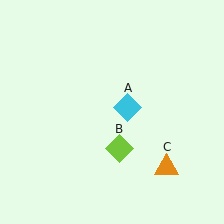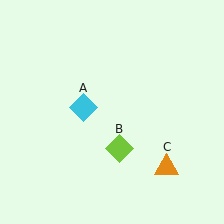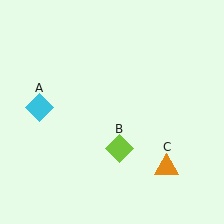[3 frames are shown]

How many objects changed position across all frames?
1 object changed position: cyan diamond (object A).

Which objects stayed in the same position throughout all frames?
Lime diamond (object B) and orange triangle (object C) remained stationary.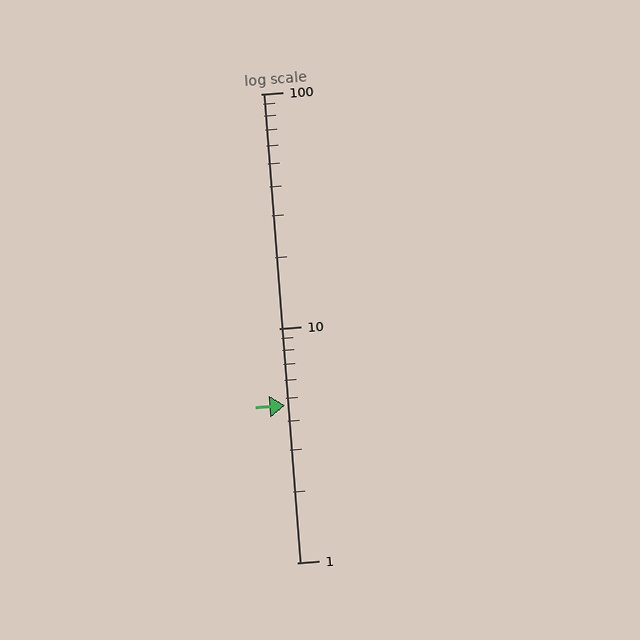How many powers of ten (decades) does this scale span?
The scale spans 2 decades, from 1 to 100.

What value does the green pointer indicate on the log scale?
The pointer indicates approximately 4.7.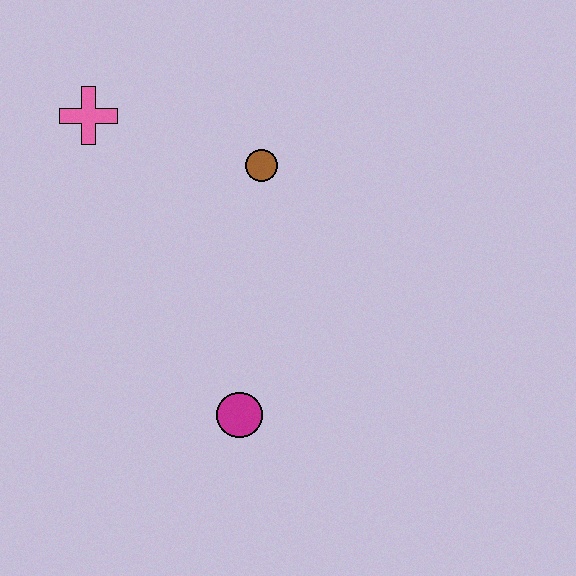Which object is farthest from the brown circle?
The magenta circle is farthest from the brown circle.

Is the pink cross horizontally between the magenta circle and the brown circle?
No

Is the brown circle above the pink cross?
No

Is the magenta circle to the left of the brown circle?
Yes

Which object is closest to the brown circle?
The pink cross is closest to the brown circle.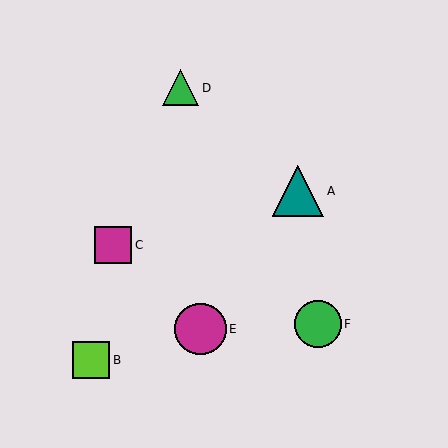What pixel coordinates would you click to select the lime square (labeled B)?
Click at (91, 360) to select the lime square B.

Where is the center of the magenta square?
The center of the magenta square is at (113, 245).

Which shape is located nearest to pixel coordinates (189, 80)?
The green triangle (labeled D) at (181, 88) is nearest to that location.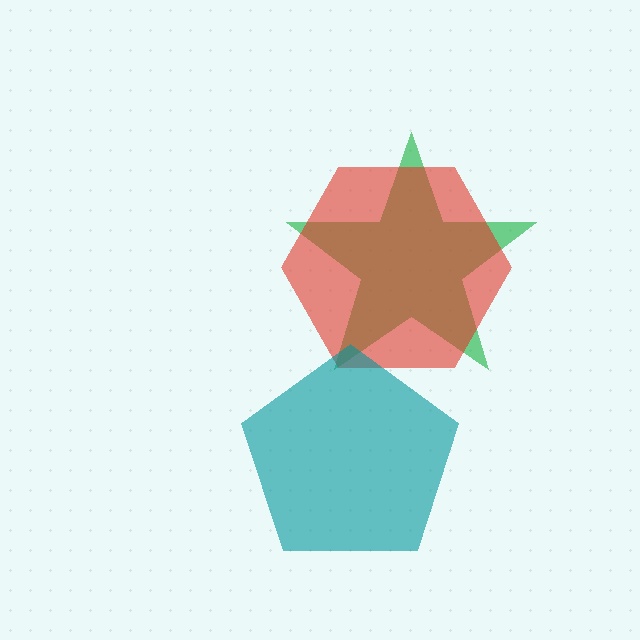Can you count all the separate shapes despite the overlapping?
Yes, there are 3 separate shapes.